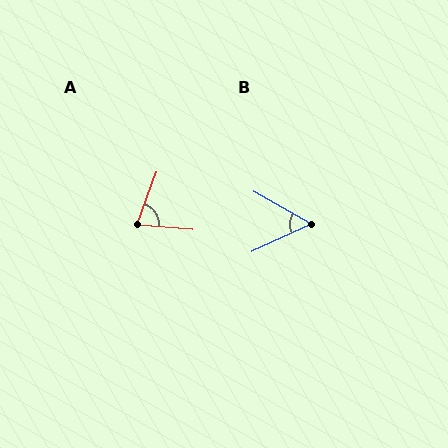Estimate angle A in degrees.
Approximately 75 degrees.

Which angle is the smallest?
B, at approximately 54 degrees.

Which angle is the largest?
A, at approximately 75 degrees.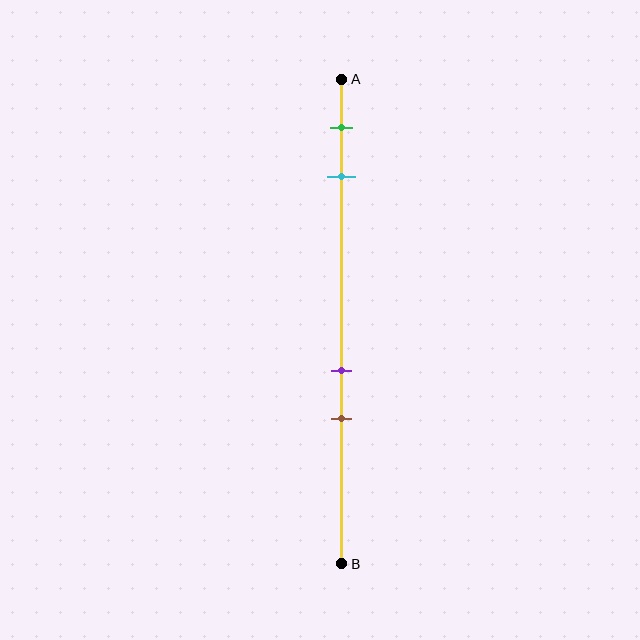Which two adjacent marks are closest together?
The purple and brown marks are the closest adjacent pair.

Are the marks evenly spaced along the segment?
No, the marks are not evenly spaced.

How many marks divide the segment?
There are 4 marks dividing the segment.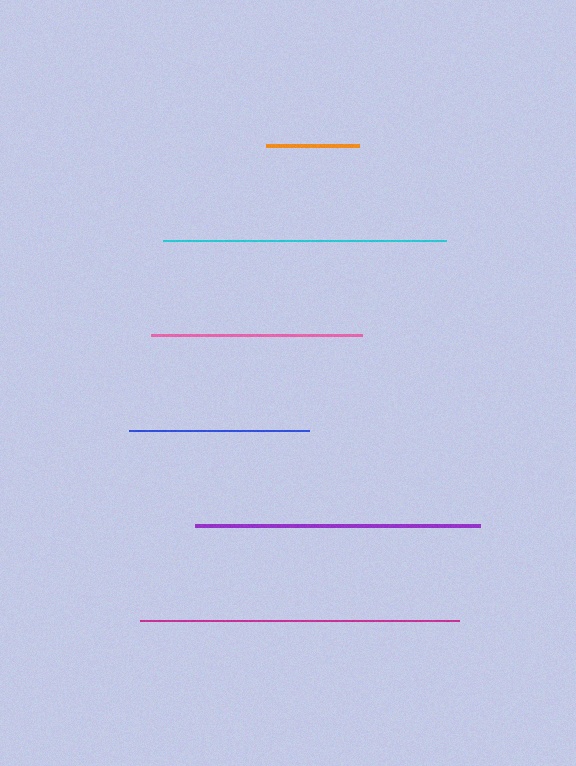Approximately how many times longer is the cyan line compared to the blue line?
The cyan line is approximately 1.6 times the length of the blue line.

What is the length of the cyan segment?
The cyan segment is approximately 282 pixels long.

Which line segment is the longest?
The magenta line is the longest at approximately 320 pixels.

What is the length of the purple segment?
The purple segment is approximately 285 pixels long.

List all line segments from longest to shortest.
From longest to shortest: magenta, purple, cyan, pink, blue, orange.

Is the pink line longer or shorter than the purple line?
The purple line is longer than the pink line.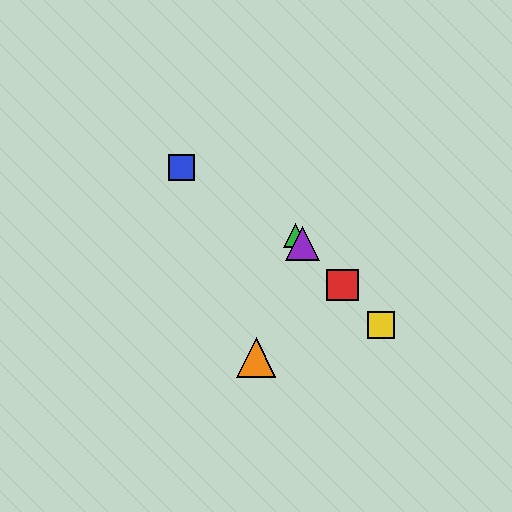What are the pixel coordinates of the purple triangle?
The purple triangle is at (302, 243).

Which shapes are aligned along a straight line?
The red square, the green triangle, the yellow square, the purple triangle are aligned along a straight line.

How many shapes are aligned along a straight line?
4 shapes (the red square, the green triangle, the yellow square, the purple triangle) are aligned along a straight line.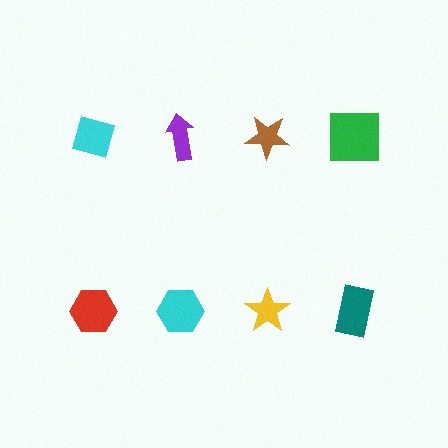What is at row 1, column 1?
A cyan diamond.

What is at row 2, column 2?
A cyan hexagon.